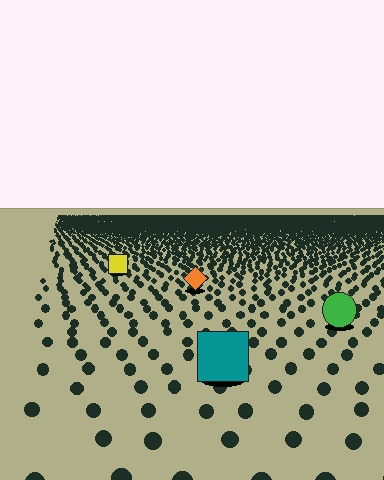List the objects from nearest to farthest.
From nearest to farthest: the teal square, the green circle, the orange diamond, the yellow square.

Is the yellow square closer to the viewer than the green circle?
No. The green circle is closer — you can tell from the texture gradient: the ground texture is coarser near it.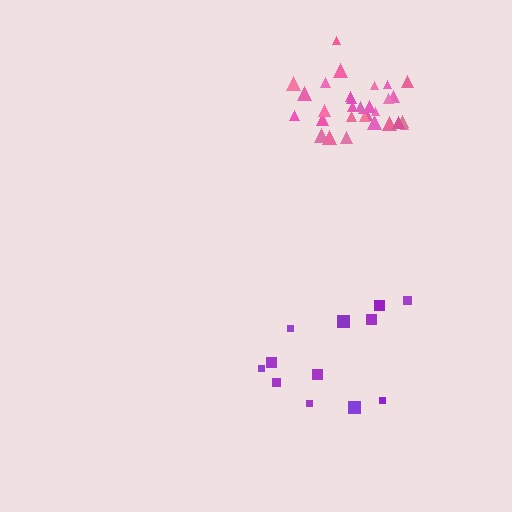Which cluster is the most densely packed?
Pink.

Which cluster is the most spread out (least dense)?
Purple.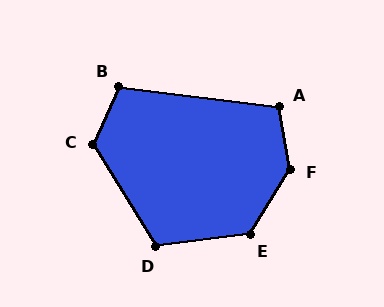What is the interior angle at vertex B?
Approximately 107 degrees (obtuse).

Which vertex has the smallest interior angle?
A, at approximately 106 degrees.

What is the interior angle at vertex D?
Approximately 115 degrees (obtuse).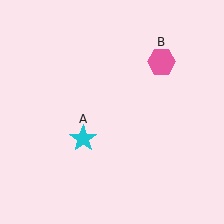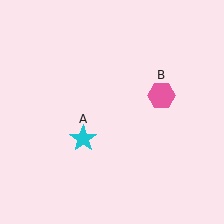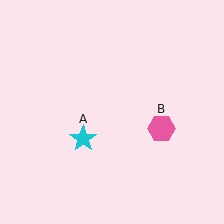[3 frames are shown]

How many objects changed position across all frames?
1 object changed position: pink hexagon (object B).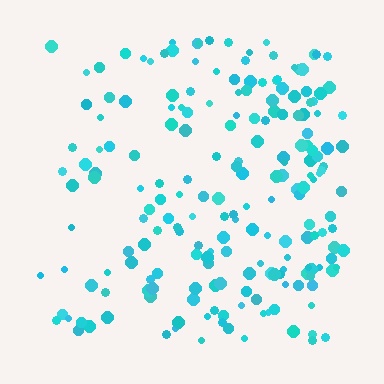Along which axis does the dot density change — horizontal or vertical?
Horizontal.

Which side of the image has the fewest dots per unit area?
The left.